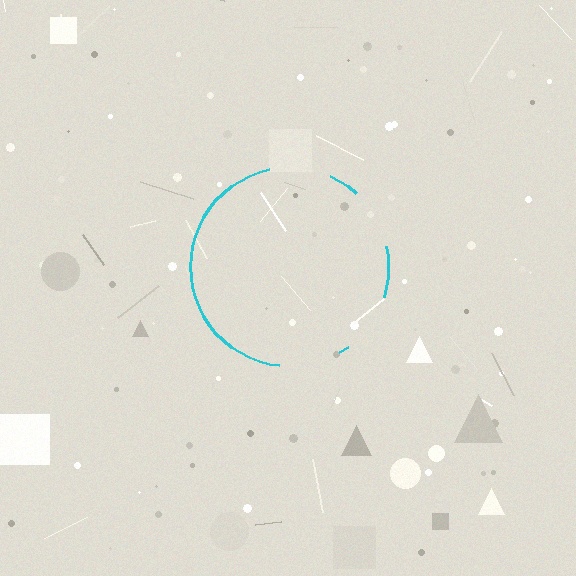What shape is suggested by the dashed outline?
The dashed outline suggests a circle.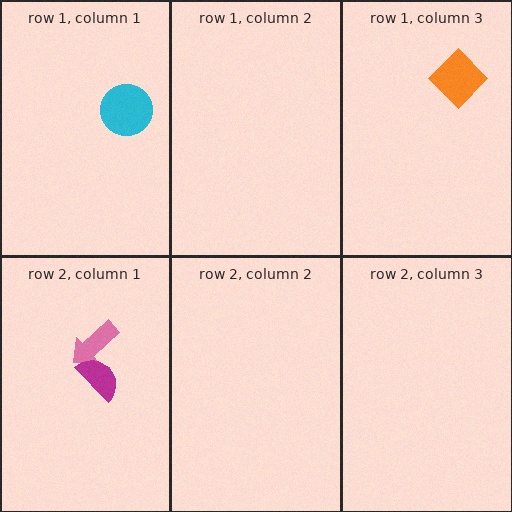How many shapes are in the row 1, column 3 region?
1.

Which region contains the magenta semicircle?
The row 2, column 1 region.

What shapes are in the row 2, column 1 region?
The pink arrow, the magenta semicircle.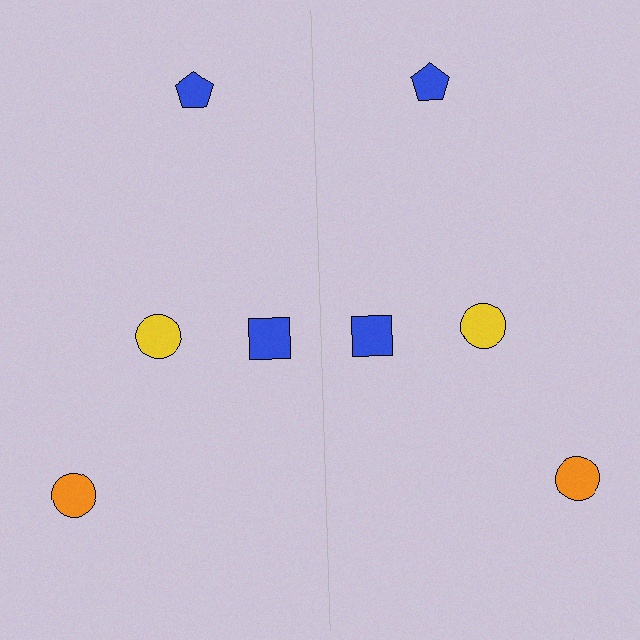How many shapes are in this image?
There are 8 shapes in this image.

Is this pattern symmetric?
Yes, this pattern has bilateral (reflection) symmetry.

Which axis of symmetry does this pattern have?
The pattern has a vertical axis of symmetry running through the center of the image.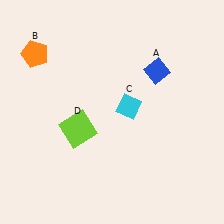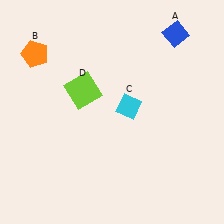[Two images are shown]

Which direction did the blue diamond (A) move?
The blue diamond (A) moved up.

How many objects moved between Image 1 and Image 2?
2 objects moved between the two images.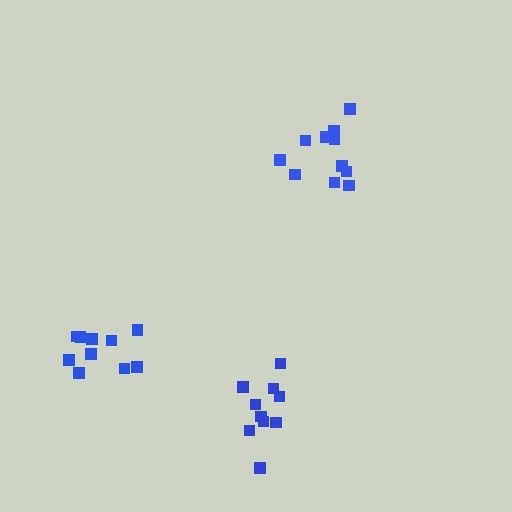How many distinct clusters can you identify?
There are 3 distinct clusters.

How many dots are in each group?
Group 1: 10 dots, Group 2: 11 dots, Group 3: 10 dots (31 total).